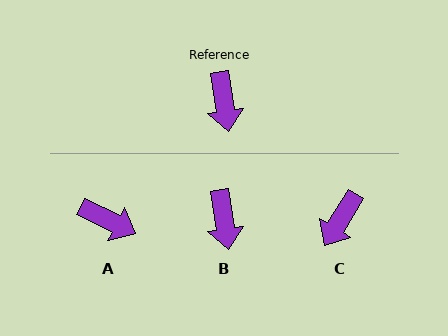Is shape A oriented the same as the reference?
No, it is off by about 54 degrees.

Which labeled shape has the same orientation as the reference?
B.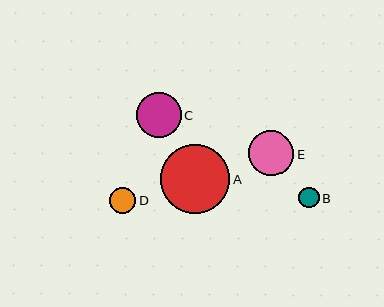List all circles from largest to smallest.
From largest to smallest: A, E, C, D, B.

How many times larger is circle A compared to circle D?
Circle A is approximately 2.6 times the size of circle D.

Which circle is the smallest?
Circle B is the smallest with a size of approximately 21 pixels.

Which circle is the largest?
Circle A is the largest with a size of approximately 69 pixels.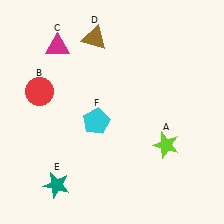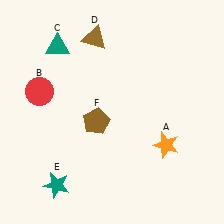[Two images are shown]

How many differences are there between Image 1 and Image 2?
There are 3 differences between the two images.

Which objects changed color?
A changed from lime to orange. C changed from magenta to teal. F changed from cyan to brown.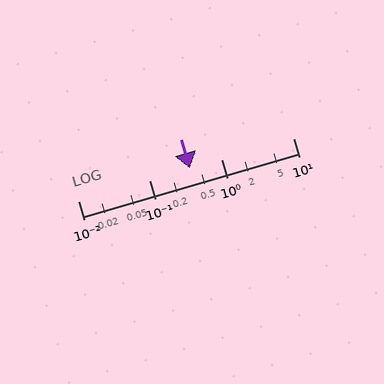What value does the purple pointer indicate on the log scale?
The pointer indicates approximately 0.36.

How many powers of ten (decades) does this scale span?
The scale spans 3 decades, from 0.01 to 10.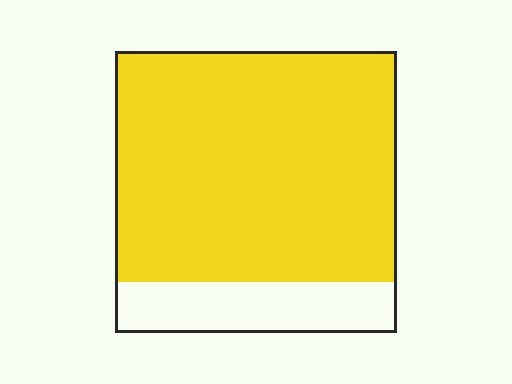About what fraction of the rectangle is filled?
About five sixths (5/6).